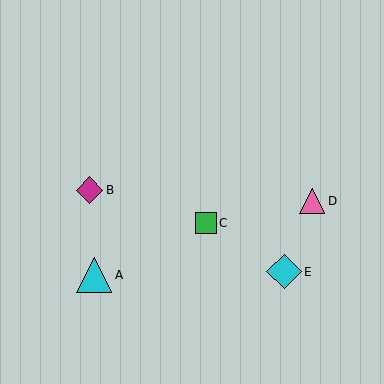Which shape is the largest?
The cyan triangle (labeled A) is the largest.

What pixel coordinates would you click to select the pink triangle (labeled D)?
Click at (312, 201) to select the pink triangle D.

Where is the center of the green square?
The center of the green square is at (206, 223).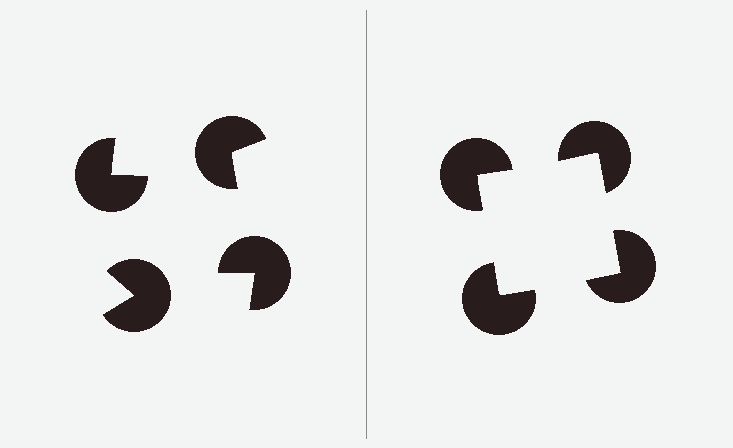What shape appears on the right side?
An illusory square.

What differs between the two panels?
The pac-man discs are positioned identically on both sides; only the wedge orientations differ. On the right they align to a square; on the left they are misaligned.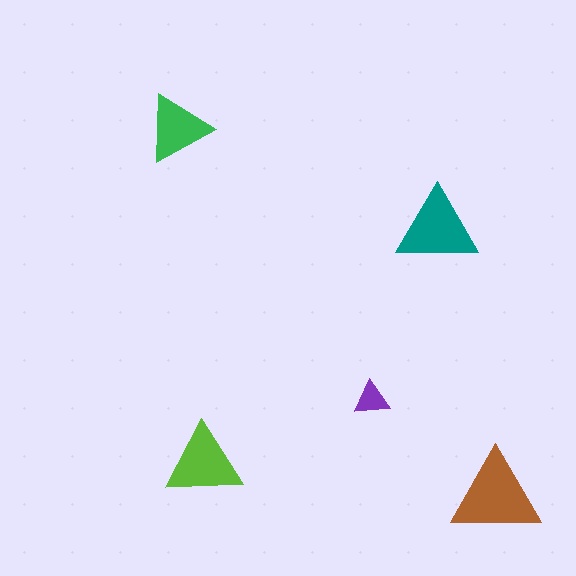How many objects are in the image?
There are 5 objects in the image.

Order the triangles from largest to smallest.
the brown one, the teal one, the lime one, the green one, the purple one.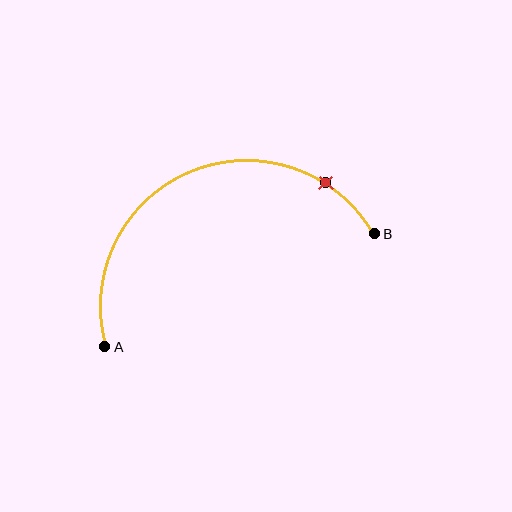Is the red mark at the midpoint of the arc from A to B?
No. The red mark lies on the arc but is closer to endpoint B. The arc midpoint would be at the point on the curve equidistant along the arc from both A and B.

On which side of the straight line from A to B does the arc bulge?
The arc bulges above the straight line connecting A and B.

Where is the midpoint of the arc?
The arc midpoint is the point on the curve farthest from the straight line joining A and B. It sits above that line.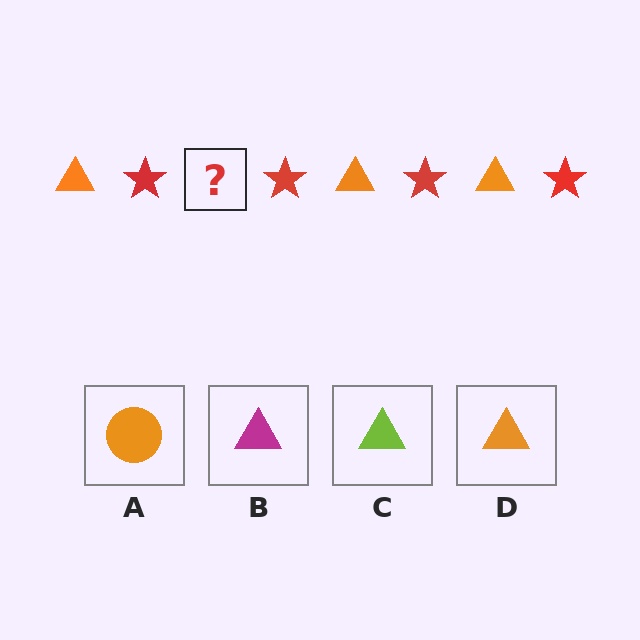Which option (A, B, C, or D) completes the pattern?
D.